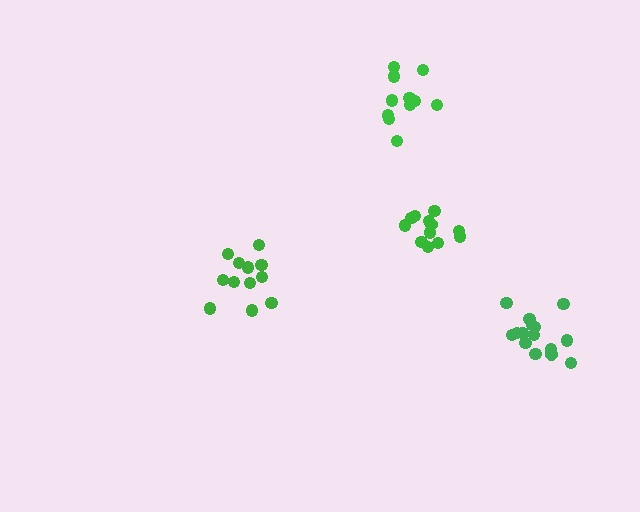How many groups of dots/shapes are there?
There are 4 groups.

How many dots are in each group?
Group 1: 12 dots, Group 2: 15 dots, Group 3: 12 dots, Group 4: 12 dots (51 total).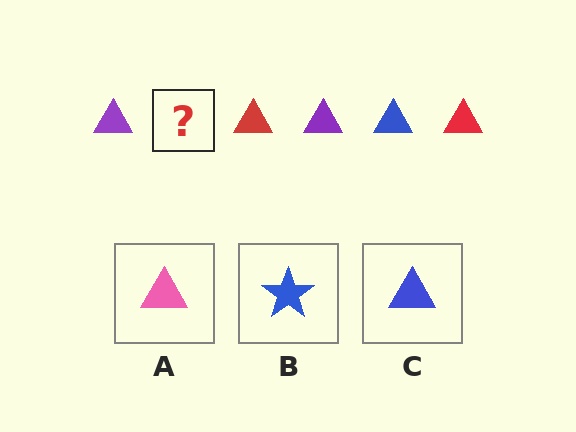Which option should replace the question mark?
Option C.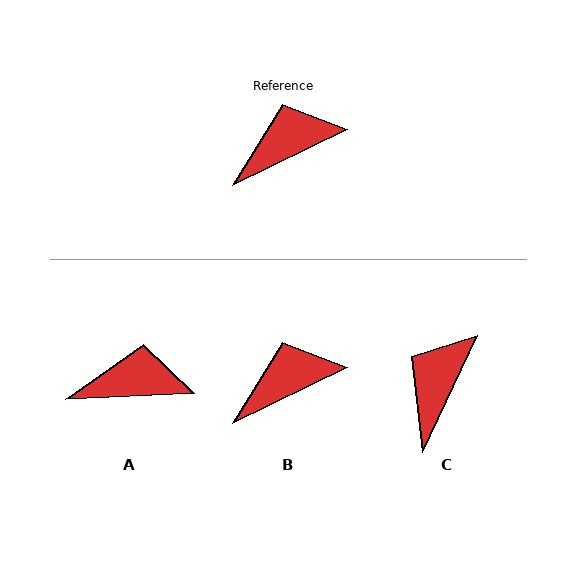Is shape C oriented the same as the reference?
No, it is off by about 39 degrees.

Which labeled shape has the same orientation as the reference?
B.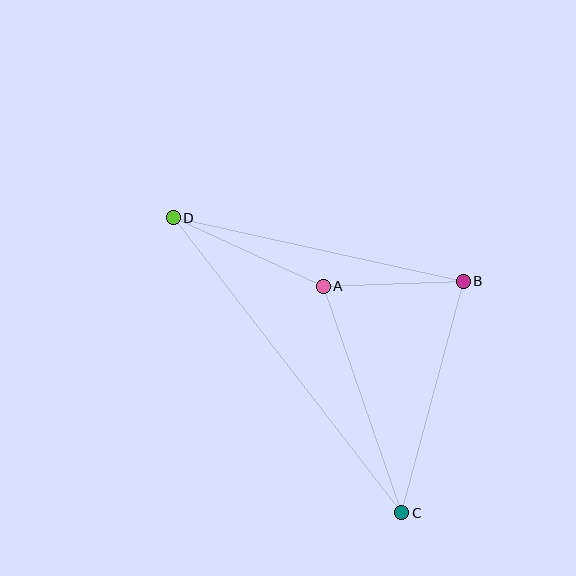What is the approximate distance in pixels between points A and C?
The distance between A and C is approximately 240 pixels.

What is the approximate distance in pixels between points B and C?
The distance between B and C is approximately 240 pixels.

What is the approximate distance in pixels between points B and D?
The distance between B and D is approximately 297 pixels.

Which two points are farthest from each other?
Points C and D are farthest from each other.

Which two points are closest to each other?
Points A and B are closest to each other.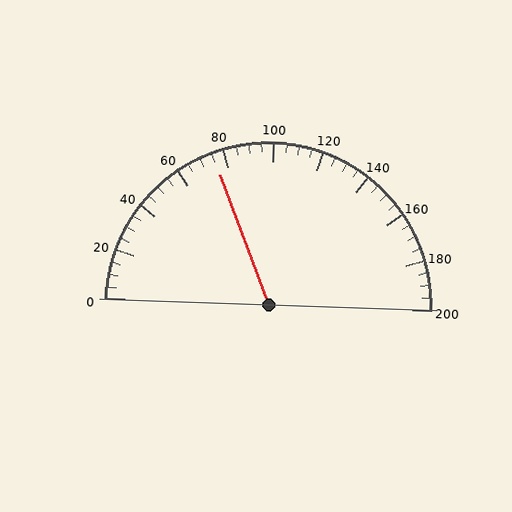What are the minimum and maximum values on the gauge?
The gauge ranges from 0 to 200.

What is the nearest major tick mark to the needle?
The nearest major tick mark is 80.